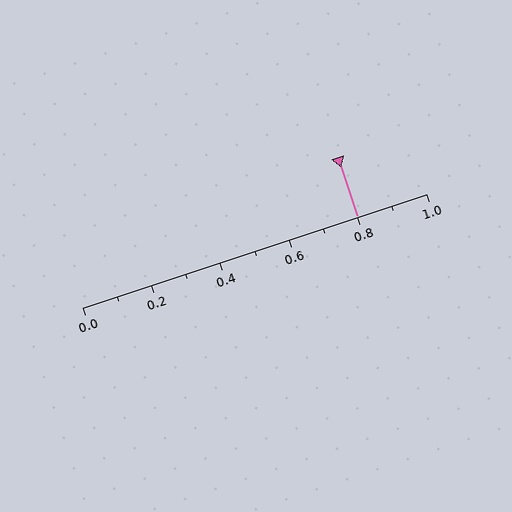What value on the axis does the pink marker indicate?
The marker indicates approximately 0.8.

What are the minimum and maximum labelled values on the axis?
The axis runs from 0.0 to 1.0.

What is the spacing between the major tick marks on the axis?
The major ticks are spaced 0.2 apart.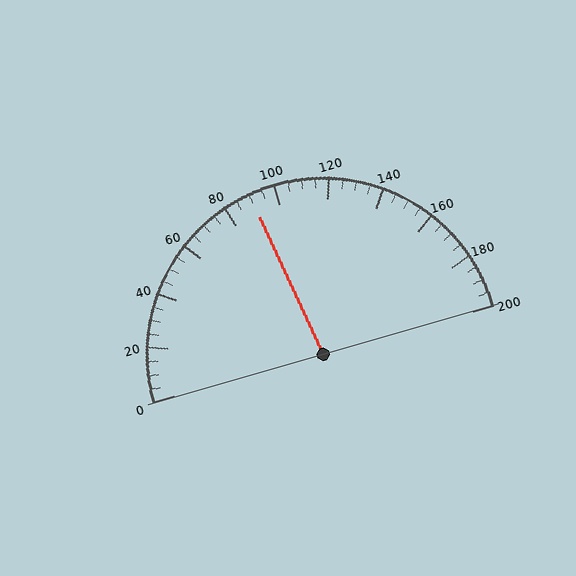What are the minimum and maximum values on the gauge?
The gauge ranges from 0 to 200.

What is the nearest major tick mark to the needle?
The nearest major tick mark is 80.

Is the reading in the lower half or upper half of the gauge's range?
The reading is in the lower half of the range (0 to 200).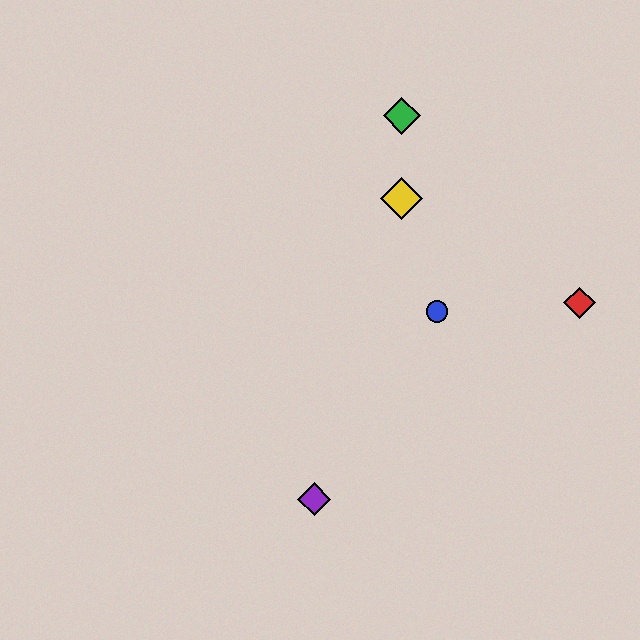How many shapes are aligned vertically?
2 shapes (the green diamond, the yellow diamond) are aligned vertically.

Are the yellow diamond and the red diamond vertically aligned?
No, the yellow diamond is at x≈402 and the red diamond is at x≈580.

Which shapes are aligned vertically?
The green diamond, the yellow diamond are aligned vertically.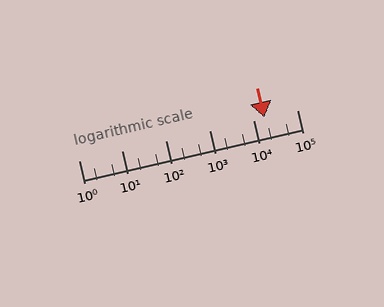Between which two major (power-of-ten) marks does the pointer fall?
The pointer is between 10000 and 100000.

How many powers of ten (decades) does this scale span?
The scale spans 5 decades, from 1 to 100000.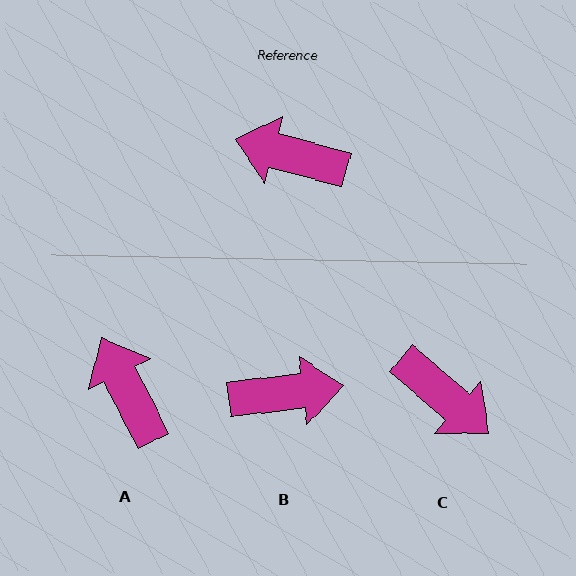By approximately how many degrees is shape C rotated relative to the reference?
Approximately 155 degrees counter-clockwise.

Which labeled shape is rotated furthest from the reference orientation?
B, about 158 degrees away.